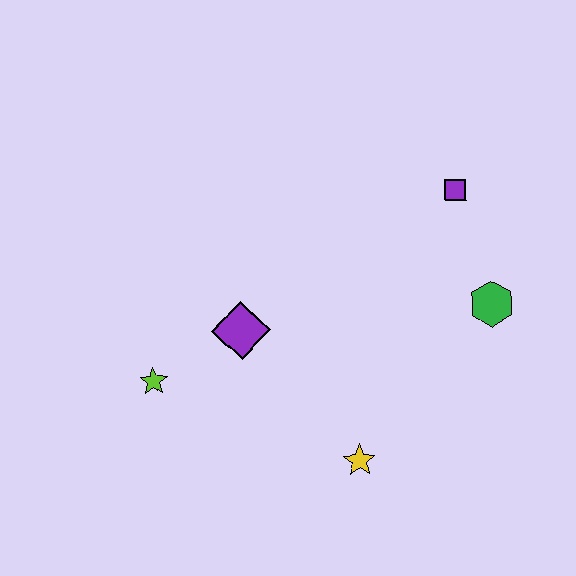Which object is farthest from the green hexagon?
The lime star is farthest from the green hexagon.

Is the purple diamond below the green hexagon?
Yes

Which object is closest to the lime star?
The purple diamond is closest to the lime star.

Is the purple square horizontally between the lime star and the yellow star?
No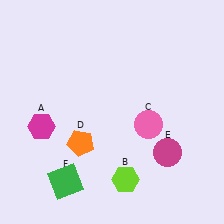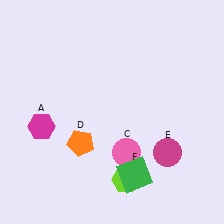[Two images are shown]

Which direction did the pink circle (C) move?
The pink circle (C) moved down.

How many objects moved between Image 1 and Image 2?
2 objects moved between the two images.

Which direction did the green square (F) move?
The green square (F) moved right.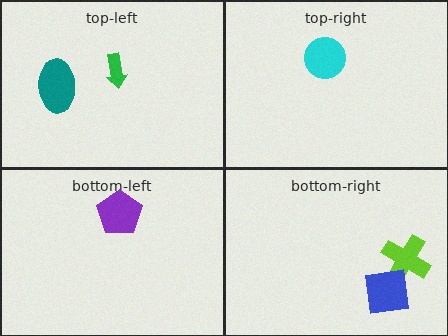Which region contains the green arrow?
The top-left region.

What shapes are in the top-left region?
The green arrow, the teal ellipse.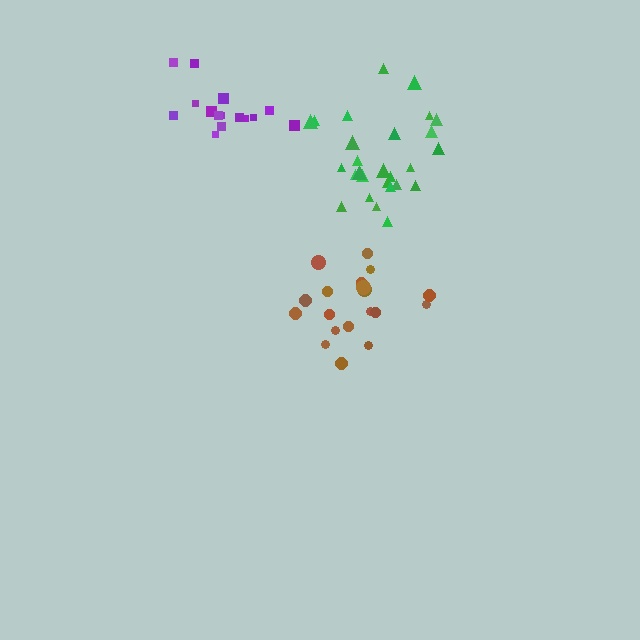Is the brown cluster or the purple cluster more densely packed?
Purple.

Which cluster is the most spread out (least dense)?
Brown.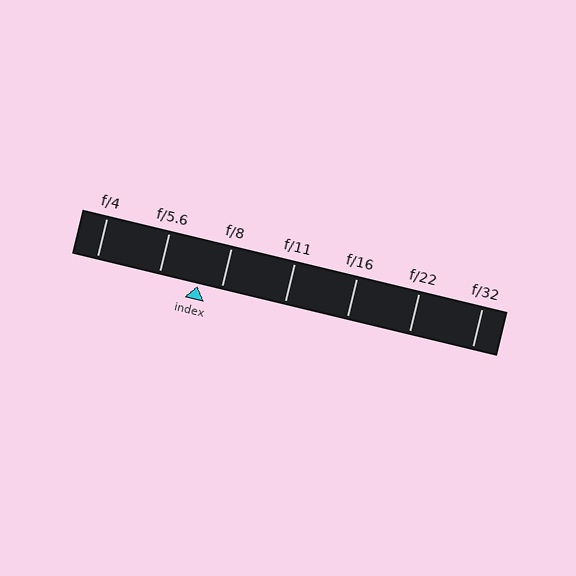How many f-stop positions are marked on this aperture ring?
There are 7 f-stop positions marked.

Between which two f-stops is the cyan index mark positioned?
The index mark is between f/5.6 and f/8.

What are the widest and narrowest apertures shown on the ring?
The widest aperture shown is f/4 and the narrowest is f/32.